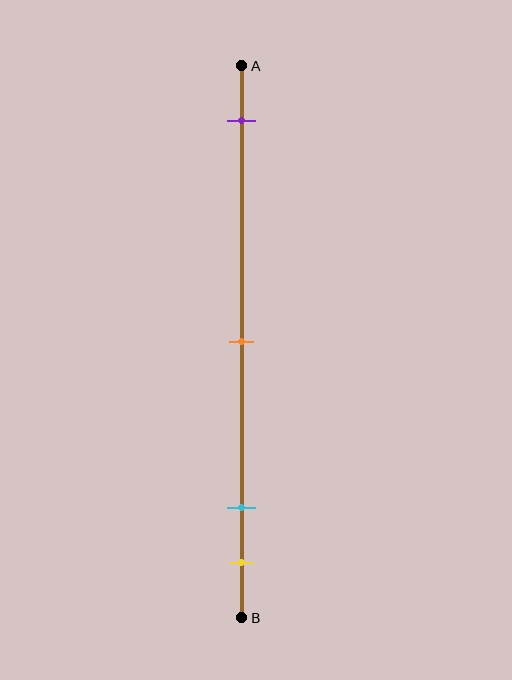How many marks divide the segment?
There are 4 marks dividing the segment.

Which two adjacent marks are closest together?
The cyan and yellow marks are the closest adjacent pair.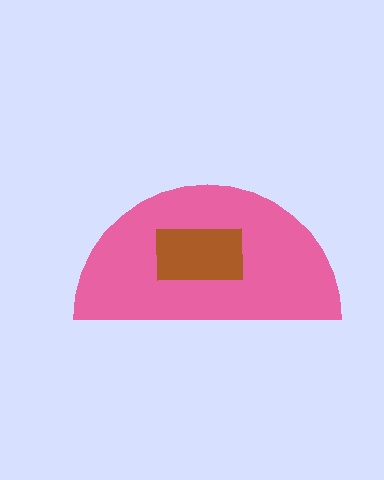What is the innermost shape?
The brown rectangle.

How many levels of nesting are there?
2.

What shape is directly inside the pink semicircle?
The brown rectangle.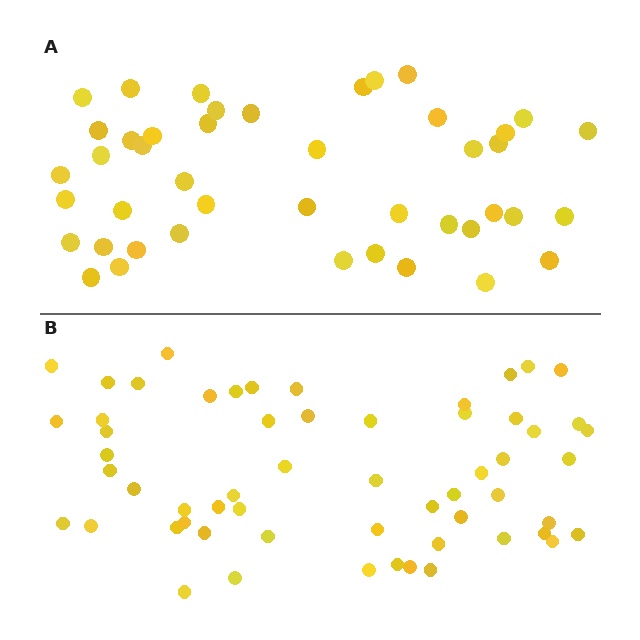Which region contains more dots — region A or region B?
Region B (the bottom region) has more dots.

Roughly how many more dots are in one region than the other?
Region B has approximately 15 more dots than region A.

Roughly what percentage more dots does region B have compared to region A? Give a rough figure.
About 30% more.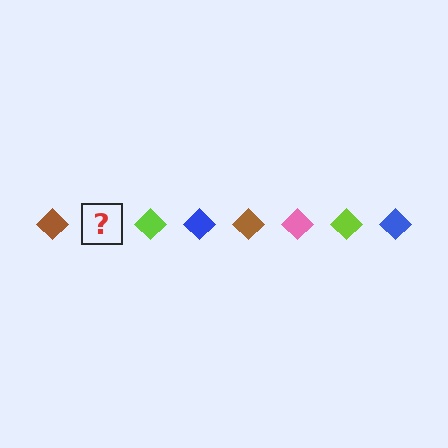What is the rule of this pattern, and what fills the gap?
The rule is that the pattern cycles through brown, pink, lime, blue diamonds. The gap should be filled with a pink diamond.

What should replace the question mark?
The question mark should be replaced with a pink diamond.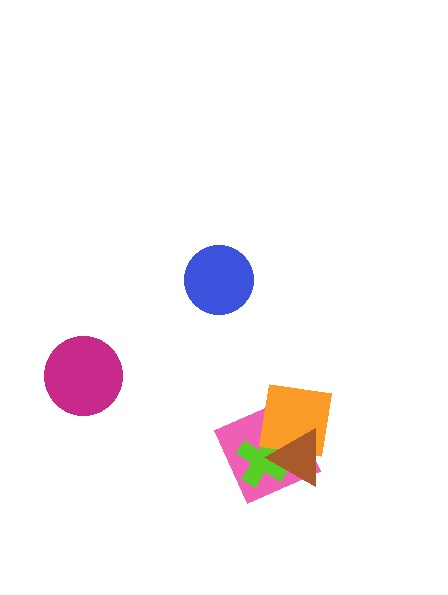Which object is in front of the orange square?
The brown triangle is in front of the orange square.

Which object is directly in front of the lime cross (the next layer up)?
The orange square is directly in front of the lime cross.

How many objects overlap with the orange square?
3 objects overlap with the orange square.